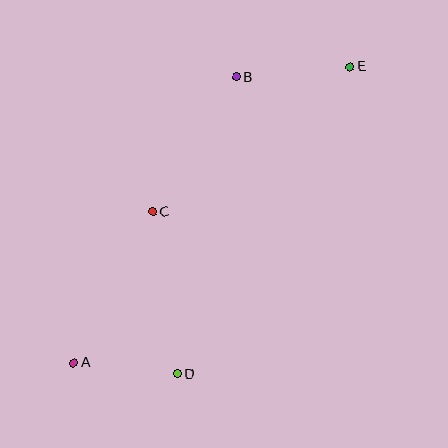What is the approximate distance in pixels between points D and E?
The distance between D and E is approximately 352 pixels.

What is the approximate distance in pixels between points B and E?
The distance between B and E is approximately 115 pixels.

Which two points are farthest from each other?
Points A and E are farthest from each other.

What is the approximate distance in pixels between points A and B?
The distance between A and B is approximately 329 pixels.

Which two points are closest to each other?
Points A and D are closest to each other.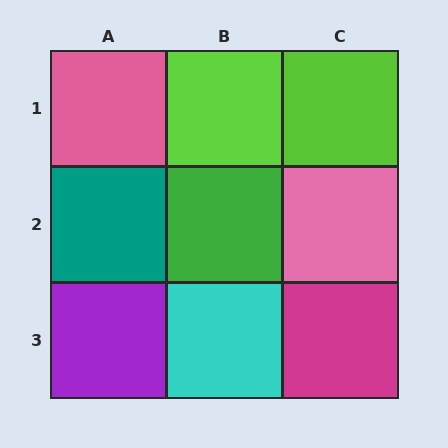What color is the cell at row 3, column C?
Magenta.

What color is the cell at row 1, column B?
Lime.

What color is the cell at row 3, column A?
Purple.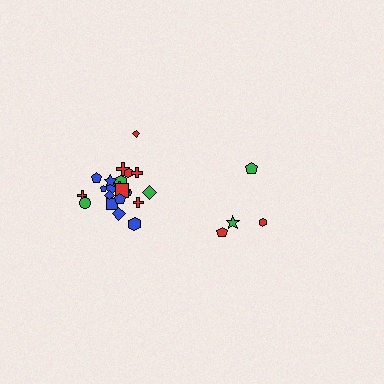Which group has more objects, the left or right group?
The left group.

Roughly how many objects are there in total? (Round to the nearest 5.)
Roughly 30 objects in total.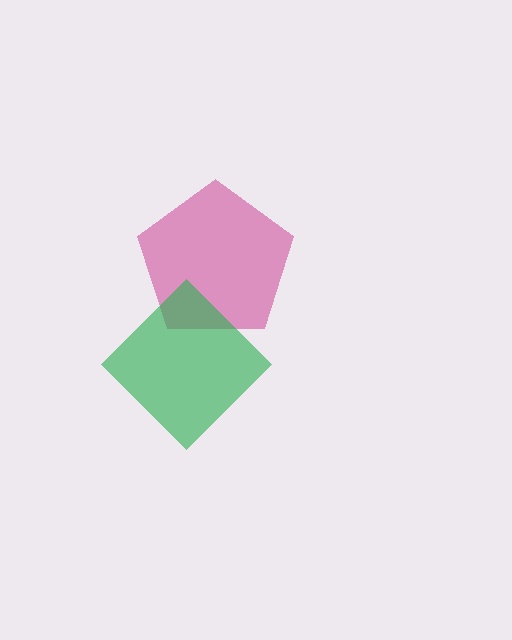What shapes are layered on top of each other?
The layered shapes are: a magenta pentagon, a green diamond.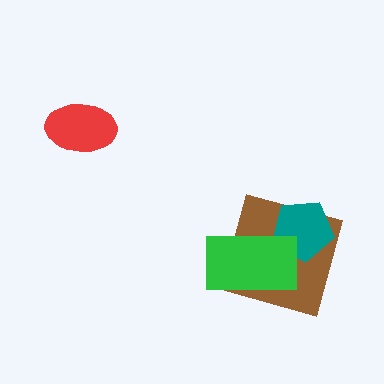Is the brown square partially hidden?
Yes, it is partially covered by another shape.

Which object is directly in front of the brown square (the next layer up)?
The teal pentagon is directly in front of the brown square.